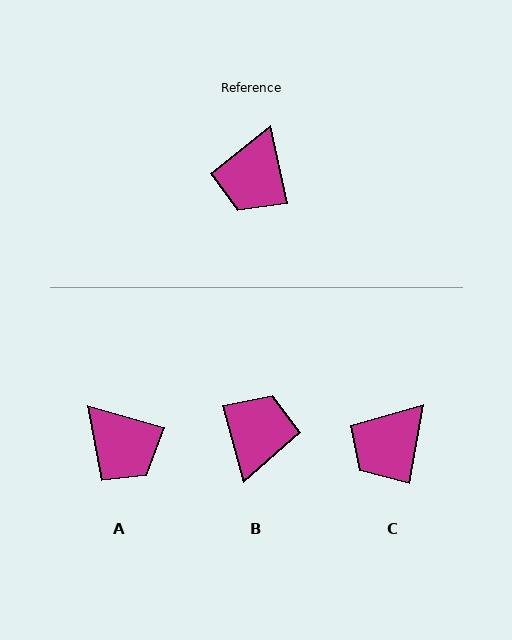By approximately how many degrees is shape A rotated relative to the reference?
Approximately 62 degrees counter-clockwise.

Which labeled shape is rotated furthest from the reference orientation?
B, about 177 degrees away.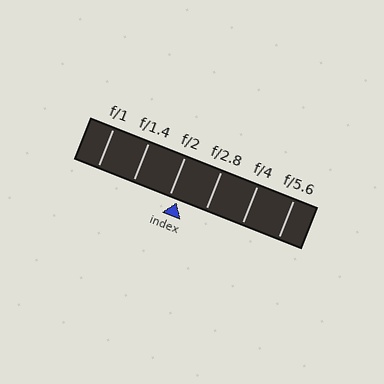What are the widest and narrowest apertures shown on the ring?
The widest aperture shown is f/1 and the narrowest is f/5.6.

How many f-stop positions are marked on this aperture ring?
There are 6 f-stop positions marked.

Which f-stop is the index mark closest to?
The index mark is closest to f/2.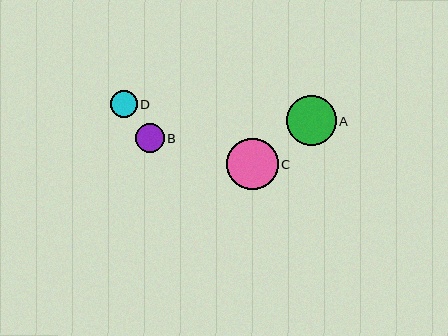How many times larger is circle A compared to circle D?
Circle A is approximately 1.9 times the size of circle D.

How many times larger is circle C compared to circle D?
Circle C is approximately 1.9 times the size of circle D.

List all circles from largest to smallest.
From largest to smallest: C, A, B, D.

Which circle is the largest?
Circle C is the largest with a size of approximately 51 pixels.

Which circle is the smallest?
Circle D is the smallest with a size of approximately 27 pixels.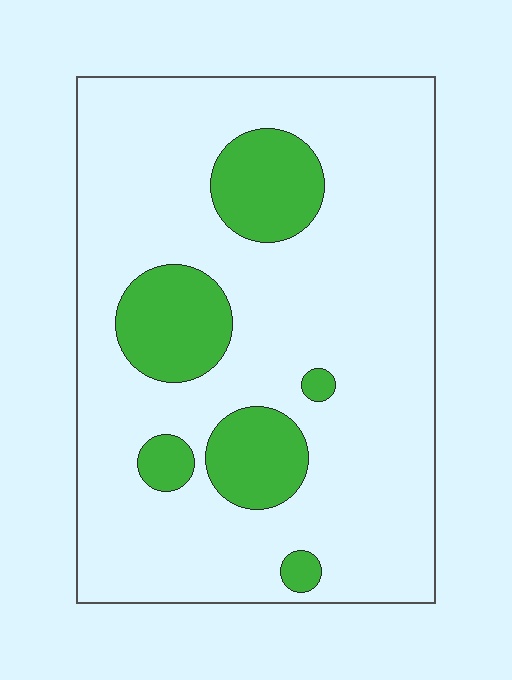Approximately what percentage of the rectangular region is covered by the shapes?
Approximately 20%.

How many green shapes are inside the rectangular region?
6.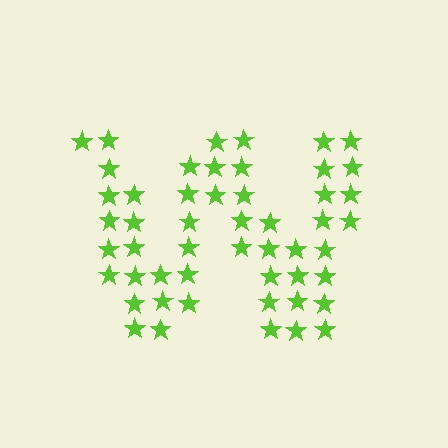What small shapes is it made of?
It is made of small stars.